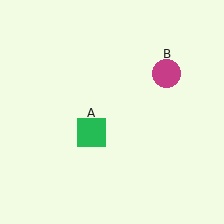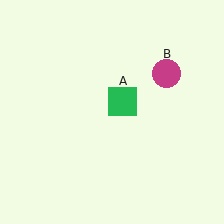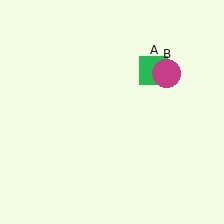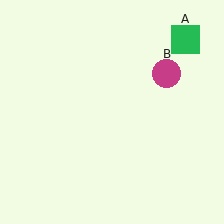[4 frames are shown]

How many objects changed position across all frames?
1 object changed position: green square (object A).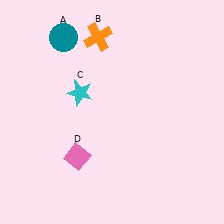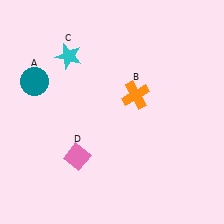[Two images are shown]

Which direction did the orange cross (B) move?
The orange cross (B) moved down.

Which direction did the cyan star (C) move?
The cyan star (C) moved up.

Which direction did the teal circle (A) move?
The teal circle (A) moved down.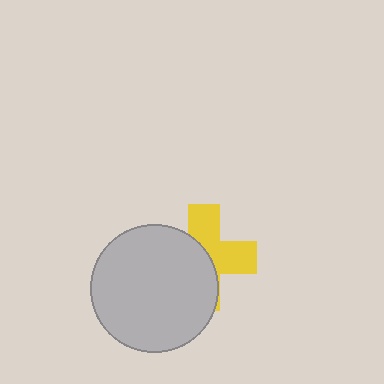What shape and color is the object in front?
The object in front is a light gray circle.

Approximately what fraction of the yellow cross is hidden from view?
Roughly 53% of the yellow cross is hidden behind the light gray circle.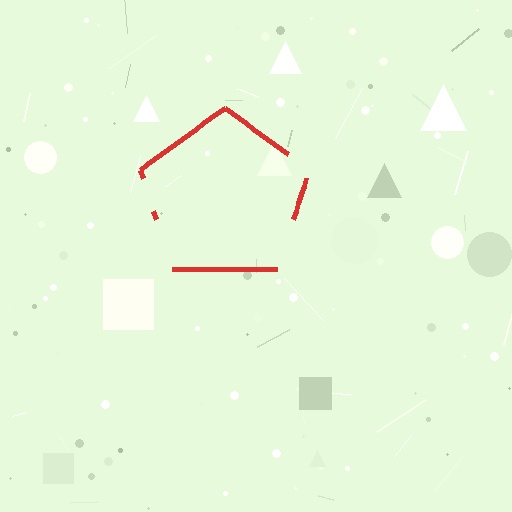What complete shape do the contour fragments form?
The contour fragments form a pentagon.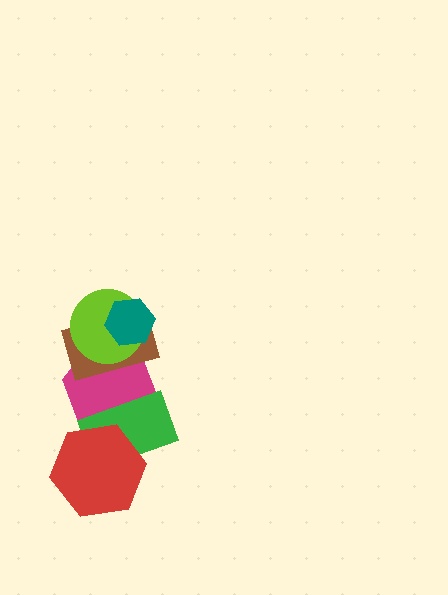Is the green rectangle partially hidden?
Yes, it is partially covered by another shape.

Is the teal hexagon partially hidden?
No, no other shape covers it.